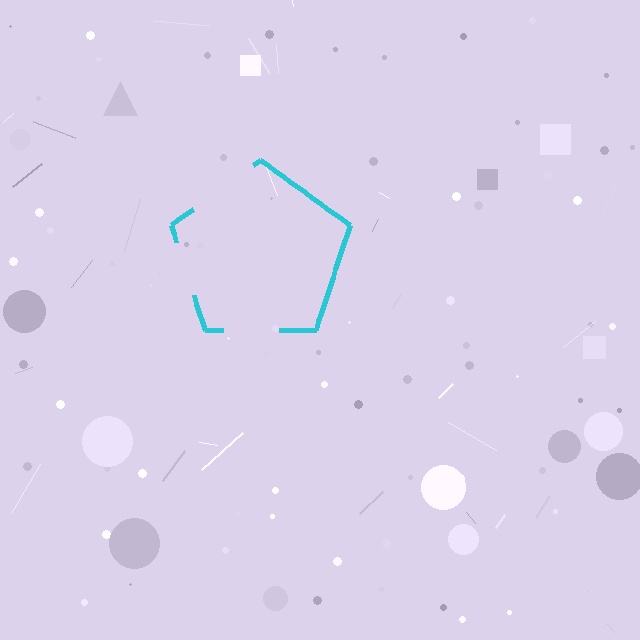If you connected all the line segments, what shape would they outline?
They would outline a pentagon.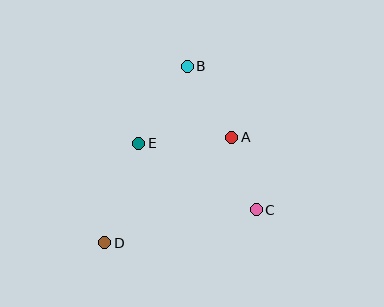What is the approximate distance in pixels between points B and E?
The distance between B and E is approximately 91 pixels.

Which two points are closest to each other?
Points A and C are closest to each other.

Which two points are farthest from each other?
Points B and D are farthest from each other.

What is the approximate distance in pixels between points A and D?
The distance between A and D is approximately 165 pixels.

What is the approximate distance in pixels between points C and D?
The distance between C and D is approximately 155 pixels.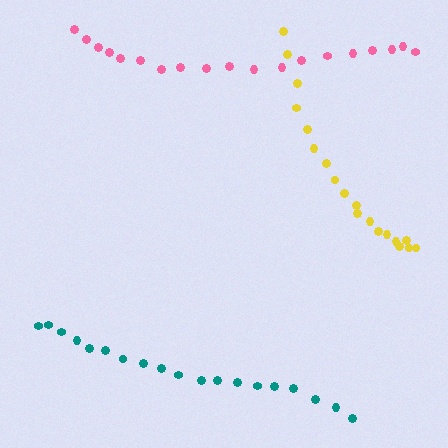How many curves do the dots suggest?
There are 3 distinct paths.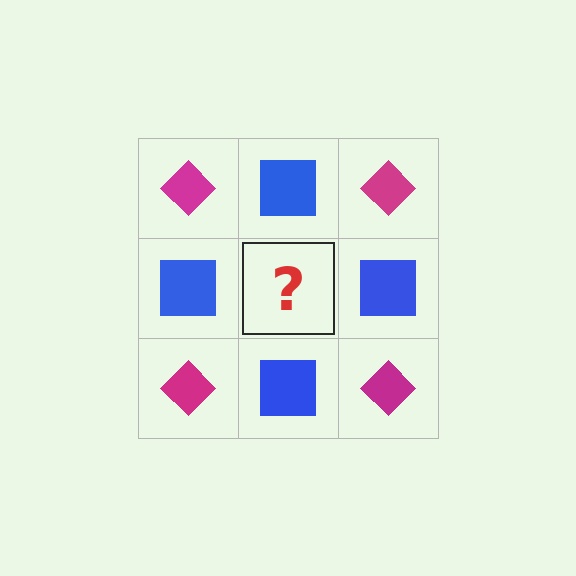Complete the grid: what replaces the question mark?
The question mark should be replaced with a magenta diamond.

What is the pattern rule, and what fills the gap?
The rule is that it alternates magenta diamond and blue square in a checkerboard pattern. The gap should be filled with a magenta diamond.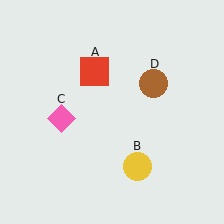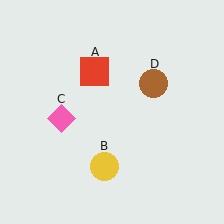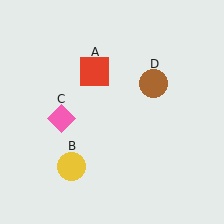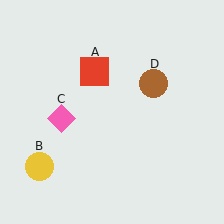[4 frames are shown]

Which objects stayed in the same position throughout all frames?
Red square (object A) and pink diamond (object C) and brown circle (object D) remained stationary.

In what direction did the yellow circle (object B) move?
The yellow circle (object B) moved left.